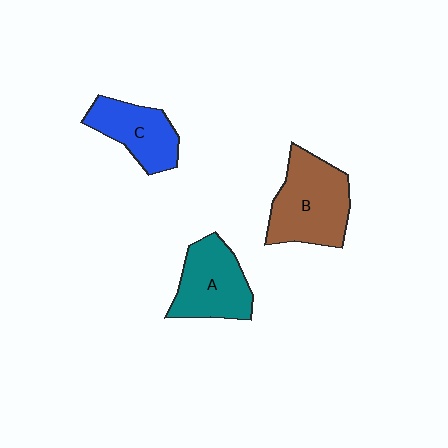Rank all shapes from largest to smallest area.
From largest to smallest: B (brown), A (teal), C (blue).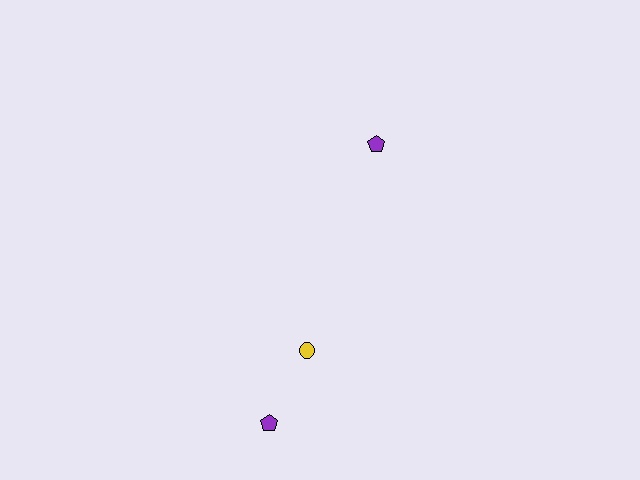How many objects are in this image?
There are 3 objects.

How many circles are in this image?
There is 1 circle.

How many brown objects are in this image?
There are no brown objects.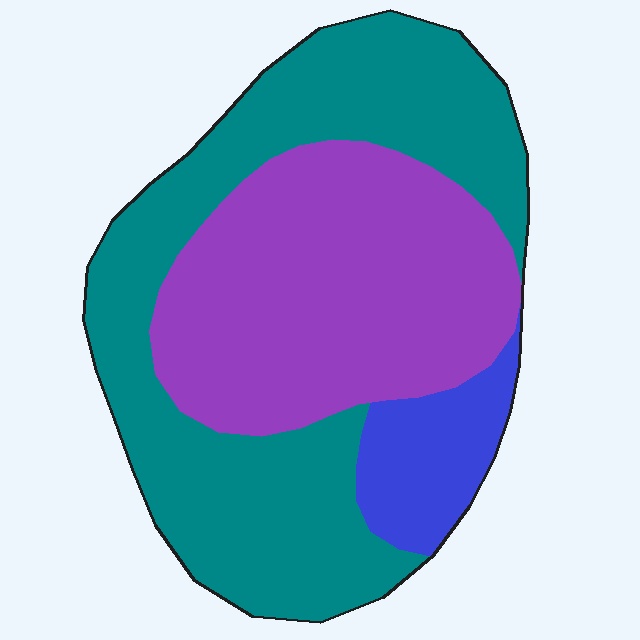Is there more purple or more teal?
Teal.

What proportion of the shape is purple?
Purple covers 40% of the shape.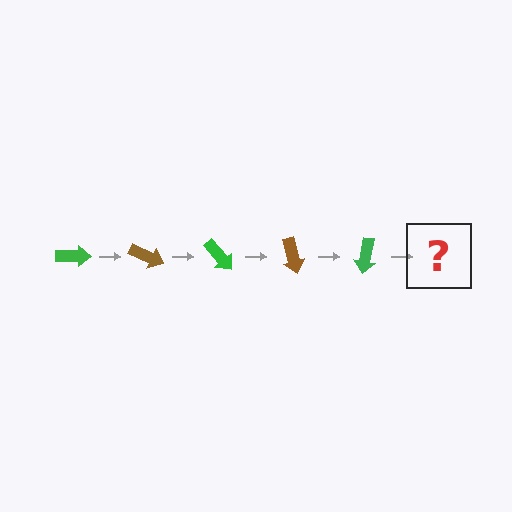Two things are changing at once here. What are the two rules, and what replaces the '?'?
The two rules are that it rotates 25 degrees each step and the color cycles through green and brown. The '?' should be a brown arrow, rotated 125 degrees from the start.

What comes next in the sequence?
The next element should be a brown arrow, rotated 125 degrees from the start.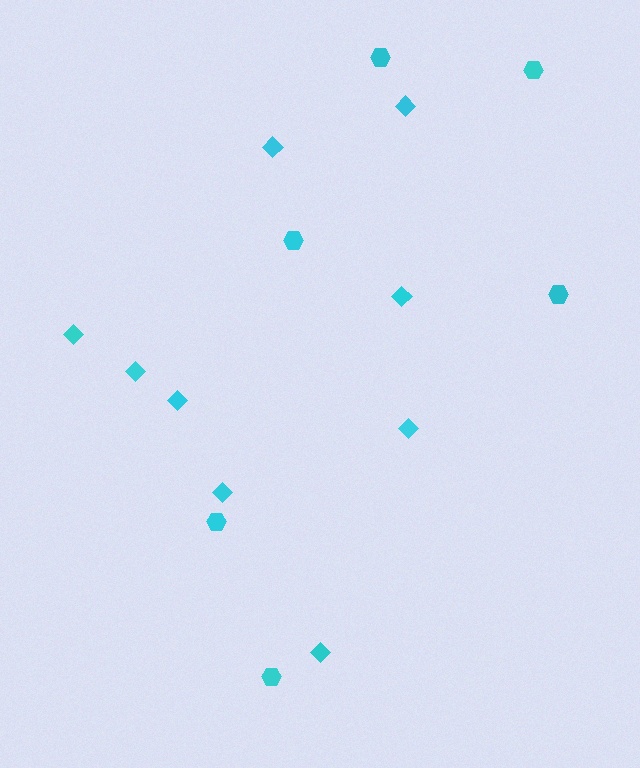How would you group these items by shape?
There are 2 groups: one group of diamonds (9) and one group of hexagons (6).